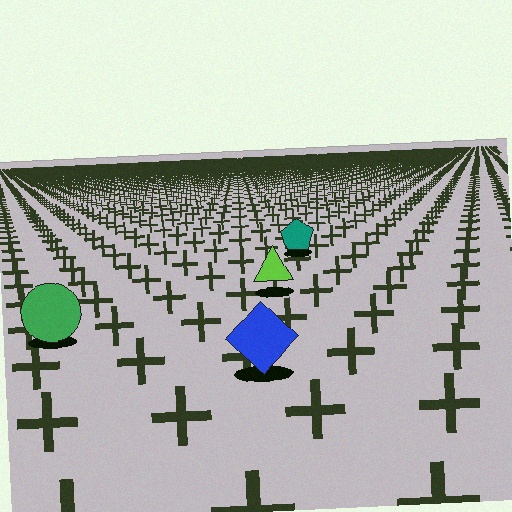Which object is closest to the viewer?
The blue diamond is closest. The texture marks near it are larger and more spread out.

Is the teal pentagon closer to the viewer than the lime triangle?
No. The lime triangle is closer — you can tell from the texture gradient: the ground texture is coarser near it.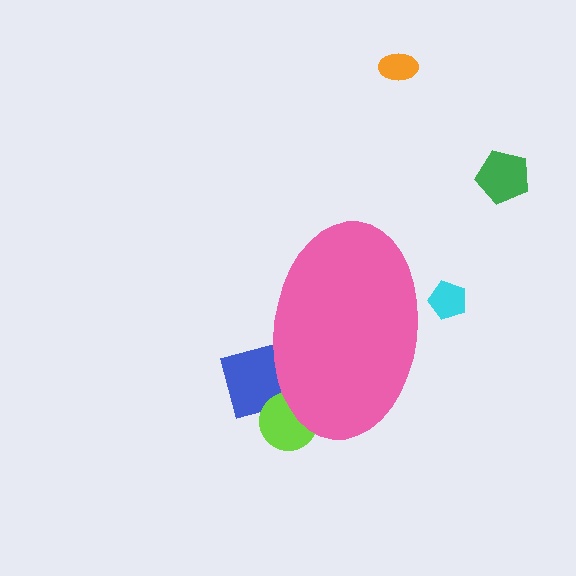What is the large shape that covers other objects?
A pink ellipse.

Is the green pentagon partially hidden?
No, the green pentagon is fully visible.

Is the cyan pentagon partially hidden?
Yes, the cyan pentagon is partially hidden behind the pink ellipse.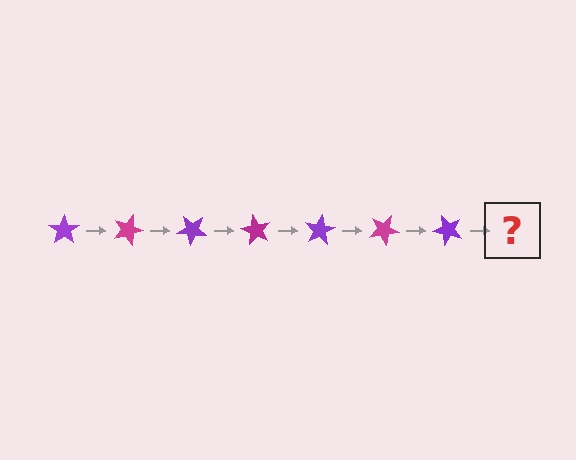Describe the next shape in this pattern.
It should be a magenta star, rotated 140 degrees from the start.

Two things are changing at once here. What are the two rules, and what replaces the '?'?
The two rules are that it rotates 20 degrees each step and the color cycles through purple and magenta. The '?' should be a magenta star, rotated 140 degrees from the start.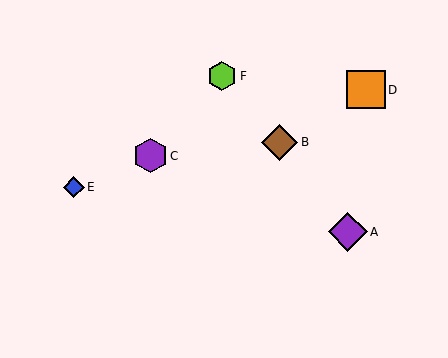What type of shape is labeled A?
Shape A is a purple diamond.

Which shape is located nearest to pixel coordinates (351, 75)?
The orange square (labeled D) at (366, 90) is nearest to that location.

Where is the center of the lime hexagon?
The center of the lime hexagon is at (222, 76).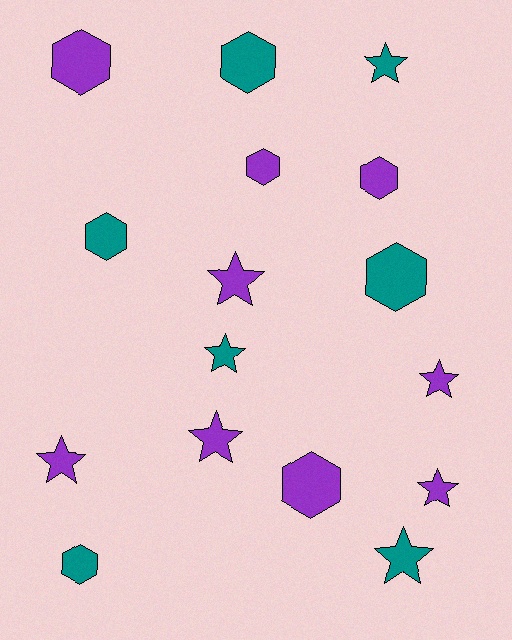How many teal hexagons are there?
There are 4 teal hexagons.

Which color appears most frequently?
Purple, with 9 objects.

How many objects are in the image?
There are 16 objects.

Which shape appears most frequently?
Star, with 8 objects.